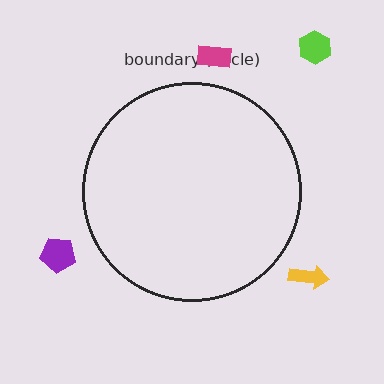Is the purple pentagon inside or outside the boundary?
Outside.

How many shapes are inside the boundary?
0 inside, 4 outside.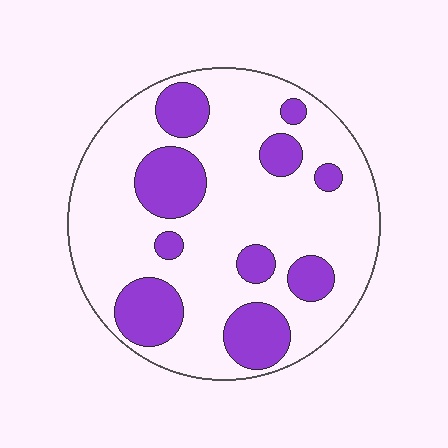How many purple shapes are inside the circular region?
10.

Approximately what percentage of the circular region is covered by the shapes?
Approximately 25%.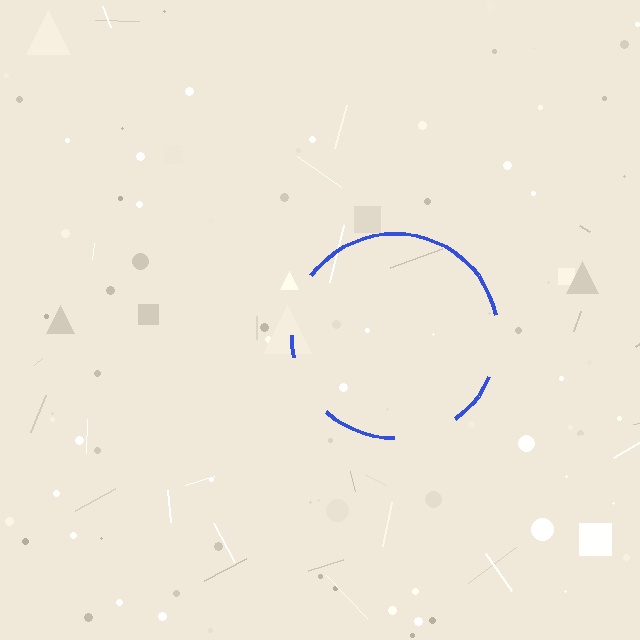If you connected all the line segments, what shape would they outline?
They would outline a circle.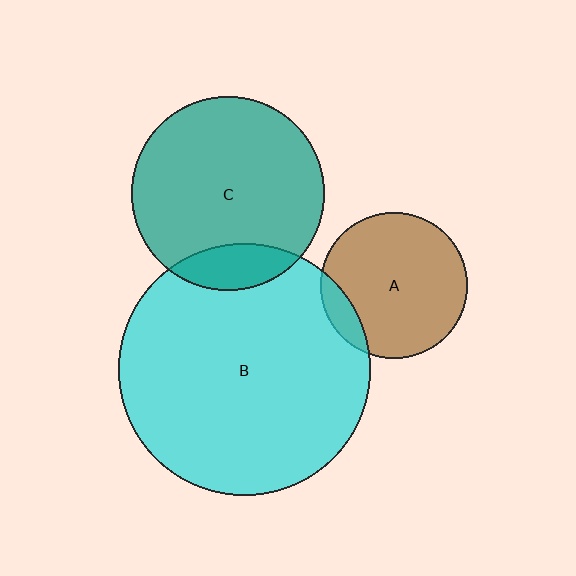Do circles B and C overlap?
Yes.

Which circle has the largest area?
Circle B (cyan).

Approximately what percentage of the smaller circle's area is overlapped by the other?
Approximately 15%.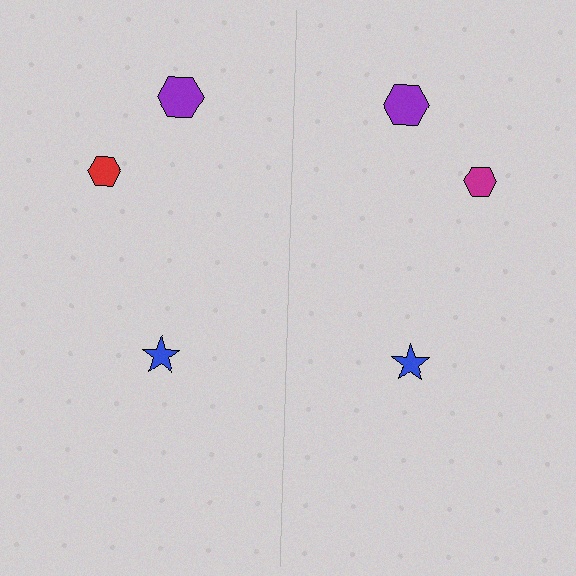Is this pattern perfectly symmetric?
No, the pattern is not perfectly symmetric. The magenta hexagon on the right side breaks the symmetry — its mirror counterpart is red.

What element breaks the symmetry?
The magenta hexagon on the right side breaks the symmetry — its mirror counterpart is red.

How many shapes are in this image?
There are 6 shapes in this image.